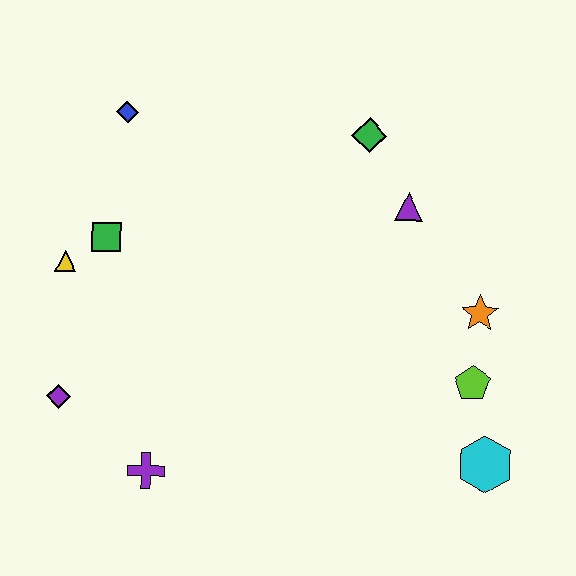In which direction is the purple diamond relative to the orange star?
The purple diamond is to the left of the orange star.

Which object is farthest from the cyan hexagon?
The blue diamond is farthest from the cyan hexagon.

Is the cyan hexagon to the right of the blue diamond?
Yes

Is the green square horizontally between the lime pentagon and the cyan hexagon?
No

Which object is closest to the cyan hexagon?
The lime pentagon is closest to the cyan hexagon.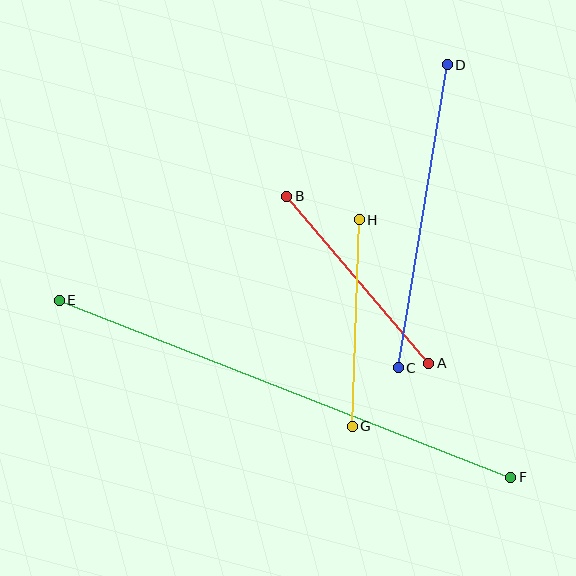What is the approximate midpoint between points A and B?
The midpoint is at approximately (358, 280) pixels.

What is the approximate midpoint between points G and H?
The midpoint is at approximately (356, 323) pixels.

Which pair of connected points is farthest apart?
Points E and F are farthest apart.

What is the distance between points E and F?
The distance is approximately 485 pixels.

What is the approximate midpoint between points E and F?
The midpoint is at approximately (285, 389) pixels.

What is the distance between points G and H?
The distance is approximately 206 pixels.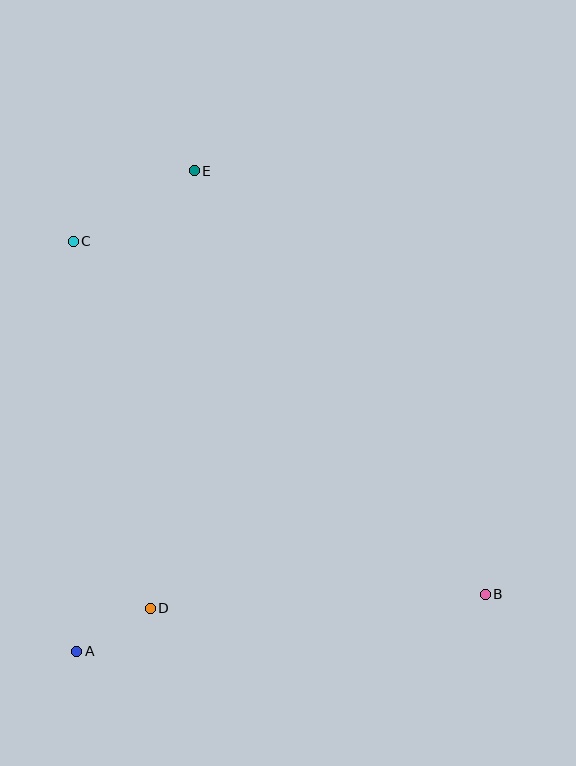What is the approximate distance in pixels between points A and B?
The distance between A and B is approximately 413 pixels.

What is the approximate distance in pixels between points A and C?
The distance between A and C is approximately 410 pixels.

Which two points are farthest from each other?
Points B and C are farthest from each other.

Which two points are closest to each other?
Points A and D are closest to each other.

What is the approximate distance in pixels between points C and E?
The distance between C and E is approximately 140 pixels.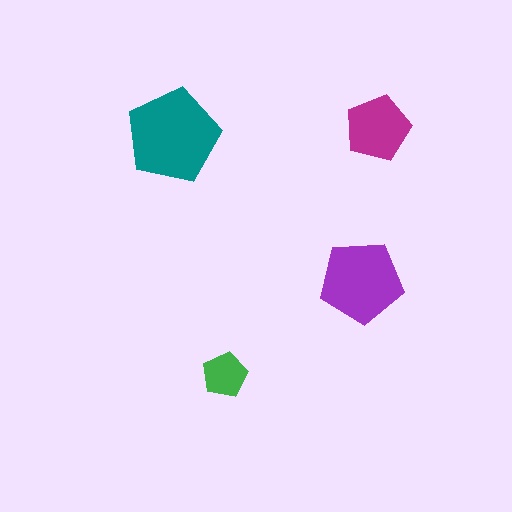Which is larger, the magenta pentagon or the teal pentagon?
The teal one.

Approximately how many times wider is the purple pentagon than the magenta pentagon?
About 1.5 times wider.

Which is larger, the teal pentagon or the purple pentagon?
The teal one.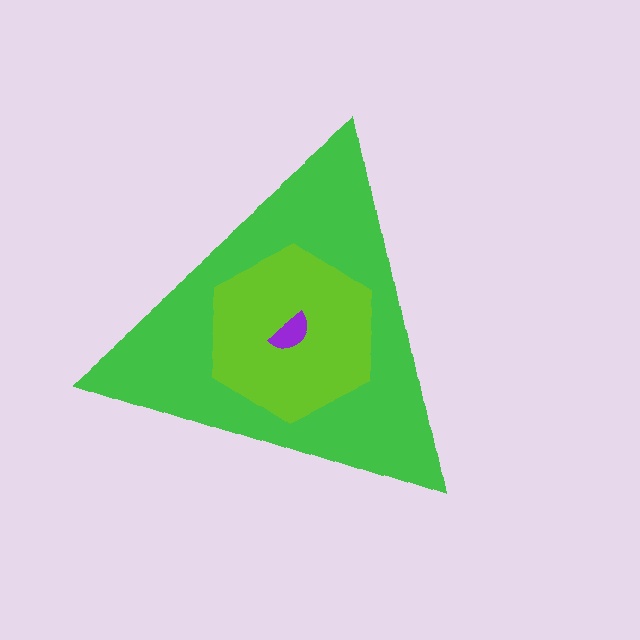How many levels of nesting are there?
3.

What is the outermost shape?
The green triangle.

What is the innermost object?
The purple semicircle.